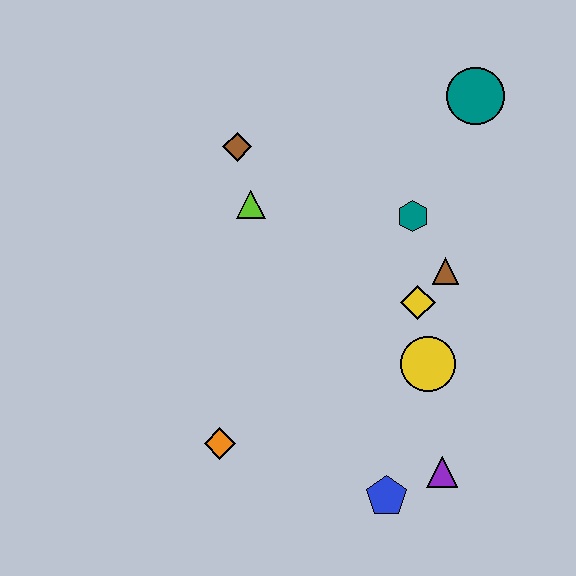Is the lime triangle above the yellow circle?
Yes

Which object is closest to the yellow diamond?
The brown triangle is closest to the yellow diamond.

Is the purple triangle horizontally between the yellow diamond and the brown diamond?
No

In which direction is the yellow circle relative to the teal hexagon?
The yellow circle is below the teal hexagon.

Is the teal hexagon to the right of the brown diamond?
Yes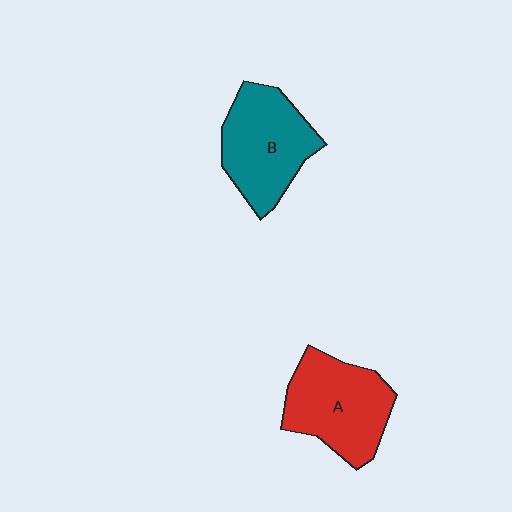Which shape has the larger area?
Shape A (red).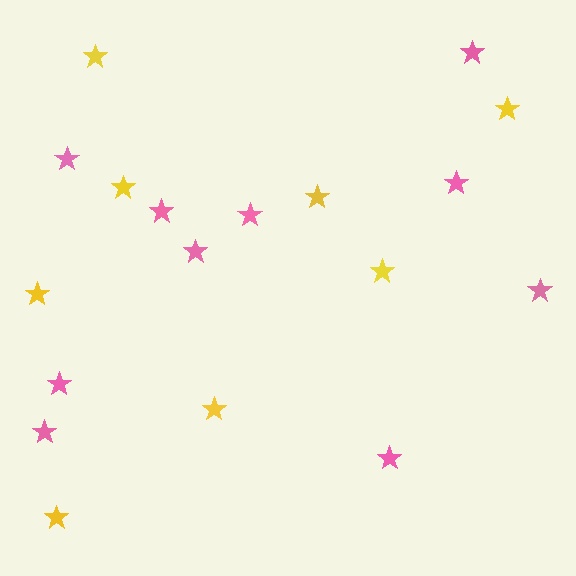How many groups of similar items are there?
There are 2 groups: one group of yellow stars (8) and one group of pink stars (10).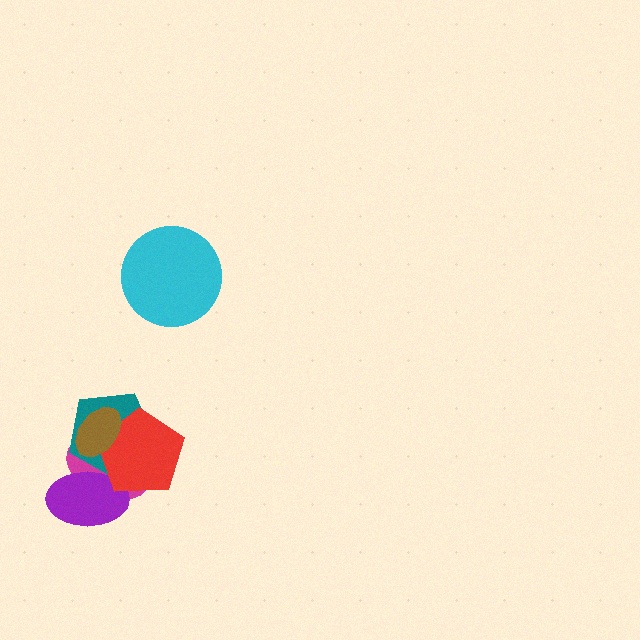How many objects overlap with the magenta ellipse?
4 objects overlap with the magenta ellipse.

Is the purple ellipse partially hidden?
Yes, it is partially covered by another shape.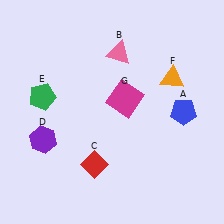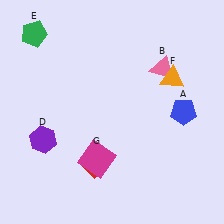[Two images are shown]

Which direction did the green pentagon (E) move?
The green pentagon (E) moved up.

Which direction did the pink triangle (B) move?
The pink triangle (B) moved right.